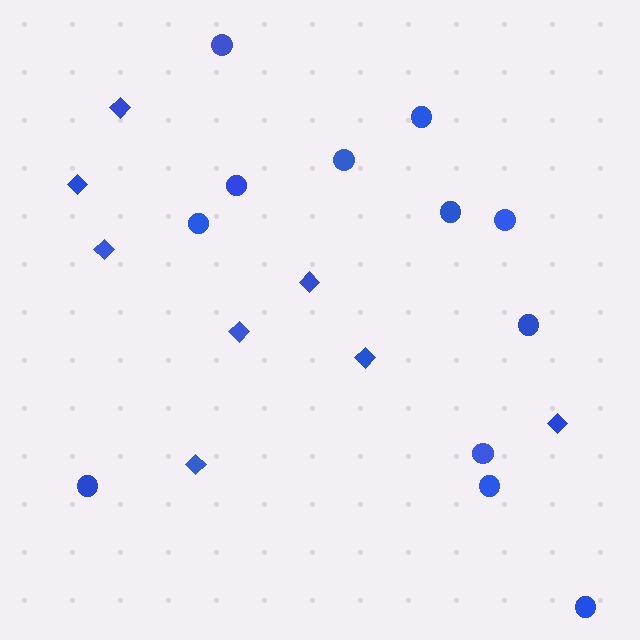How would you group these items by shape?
There are 2 groups: one group of diamonds (8) and one group of circles (12).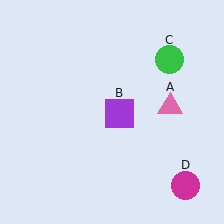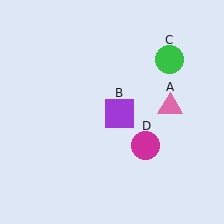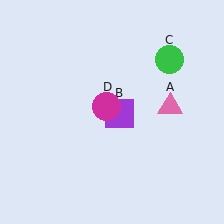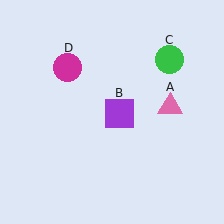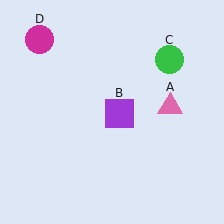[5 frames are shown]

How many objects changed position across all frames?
1 object changed position: magenta circle (object D).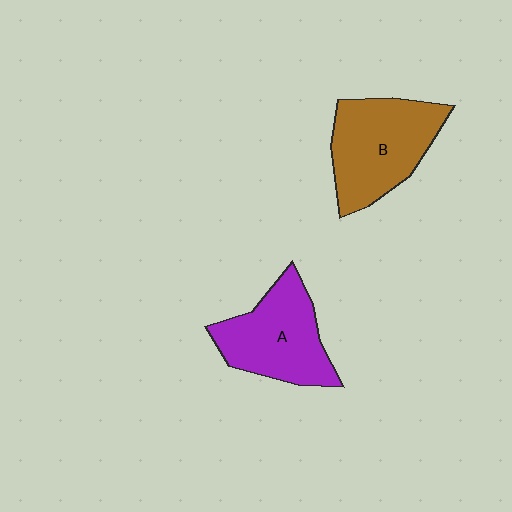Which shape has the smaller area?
Shape A (purple).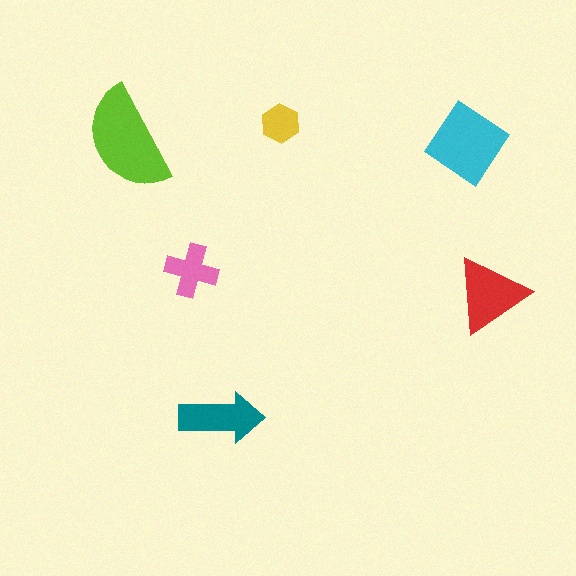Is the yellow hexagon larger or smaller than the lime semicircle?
Smaller.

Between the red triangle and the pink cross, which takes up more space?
The red triangle.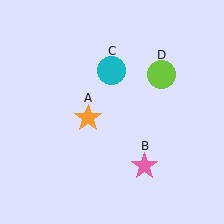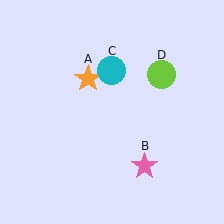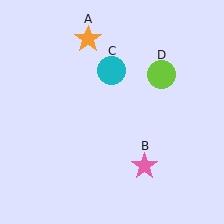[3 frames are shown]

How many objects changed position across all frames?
1 object changed position: orange star (object A).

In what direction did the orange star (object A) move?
The orange star (object A) moved up.